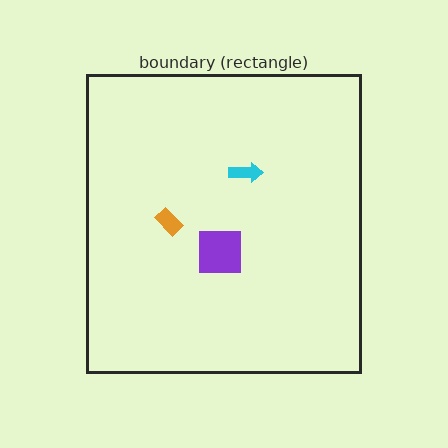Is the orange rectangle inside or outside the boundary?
Inside.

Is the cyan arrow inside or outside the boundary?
Inside.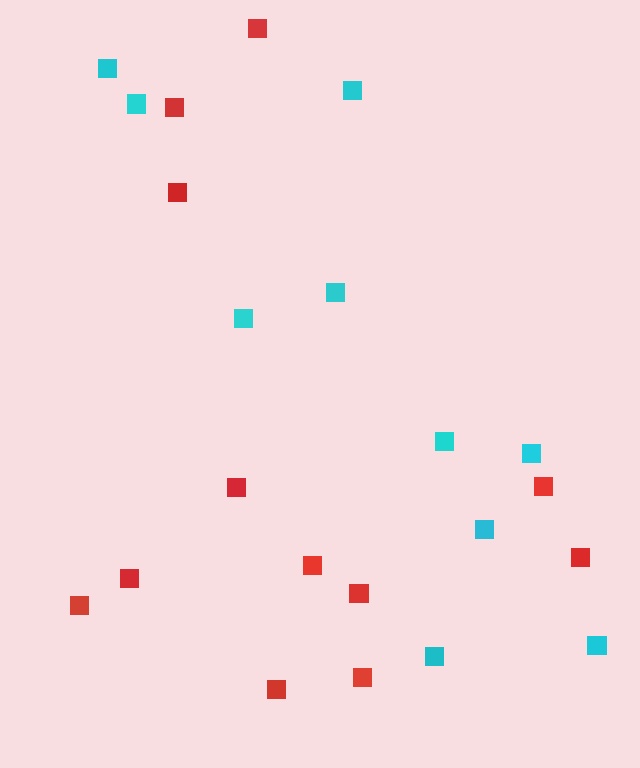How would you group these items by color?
There are 2 groups: one group of red squares (12) and one group of cyan squares (10).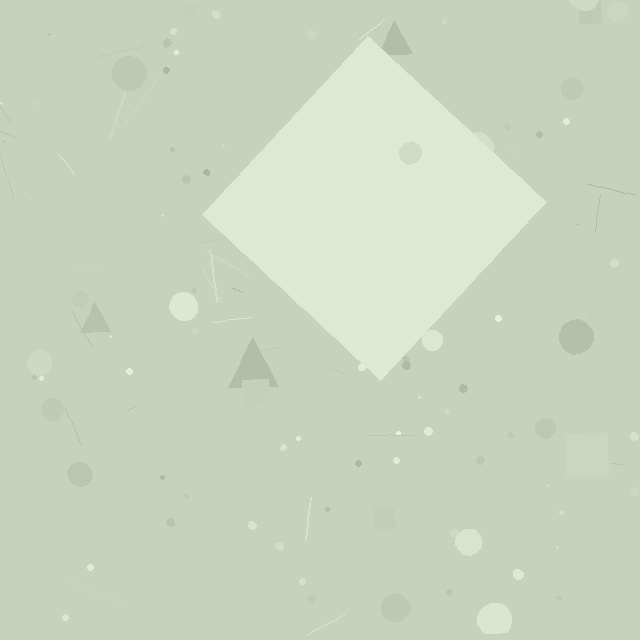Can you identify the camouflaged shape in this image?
The camouflaged shape is a diamond.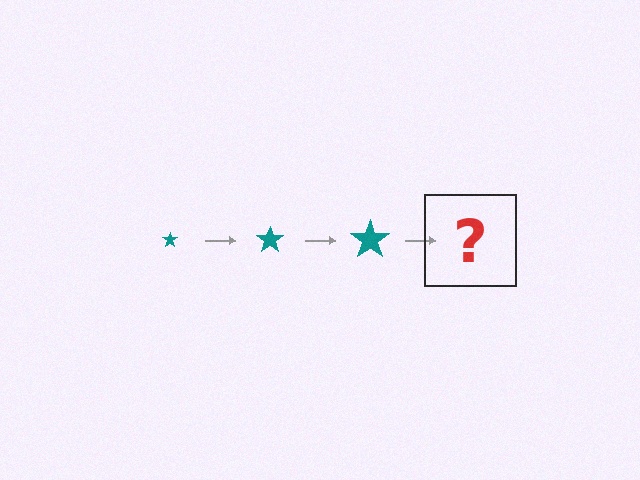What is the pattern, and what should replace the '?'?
The pattern is that the star gets progressively larger each step. The '?' should be a teal star, larger than the previous one.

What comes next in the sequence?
The next element should be a teal star, larger than the previous one.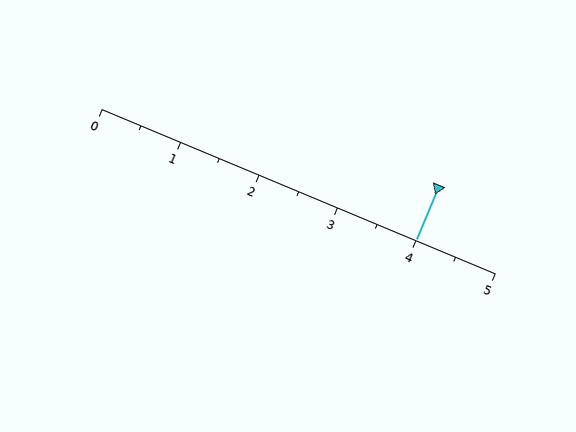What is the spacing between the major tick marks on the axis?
The major ticks are spaced 1 apart.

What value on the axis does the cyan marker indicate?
The marker indicates approximately 4.